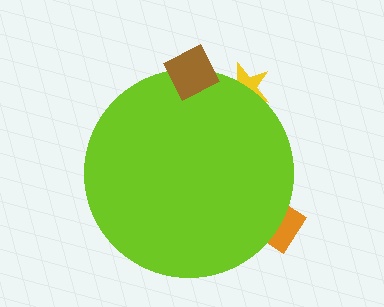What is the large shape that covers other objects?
A lime circle.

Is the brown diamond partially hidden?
No, the brown diamond is fully visible.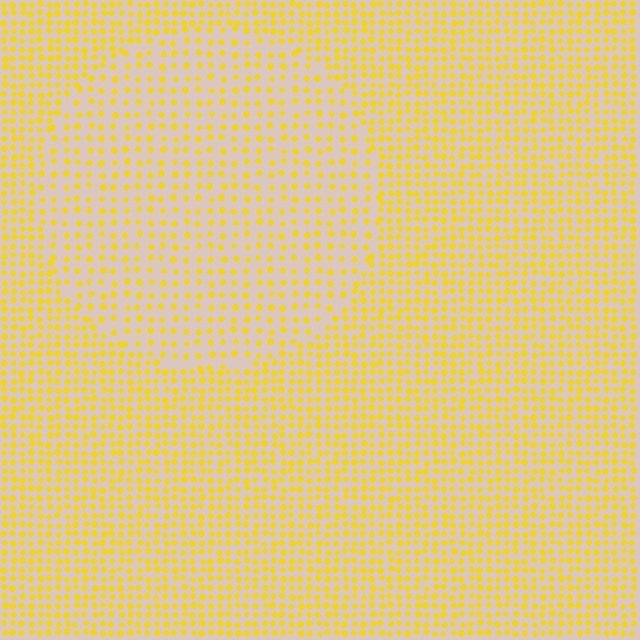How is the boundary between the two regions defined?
The boundary is defined by a change in element density (approximately 1.8x ratio). All elements are the same color, size, and shape.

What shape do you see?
I see a circle.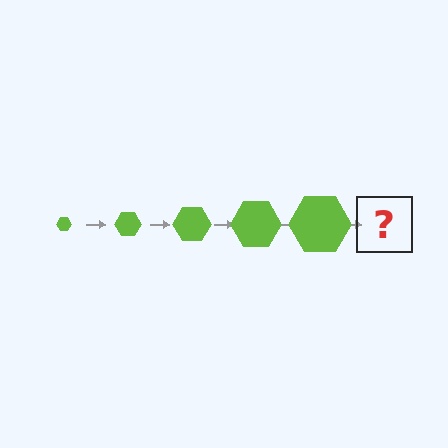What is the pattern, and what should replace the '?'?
The pattern is that the hexagon gets progressively larger each step. The '?' should be a lime hexagon, larger than the previous one.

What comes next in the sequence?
The next element should be a lime hexagon, larger than the previous one.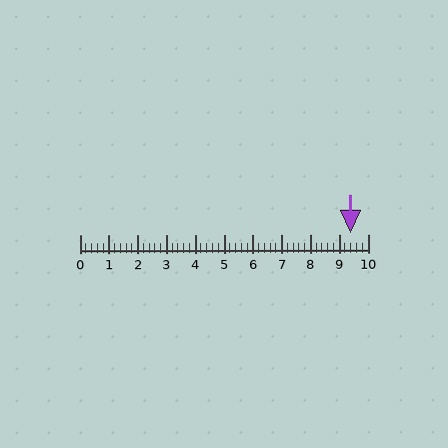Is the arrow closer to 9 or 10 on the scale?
The arrow is closer to 9.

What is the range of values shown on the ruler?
The ruler shows values from 0 to 10.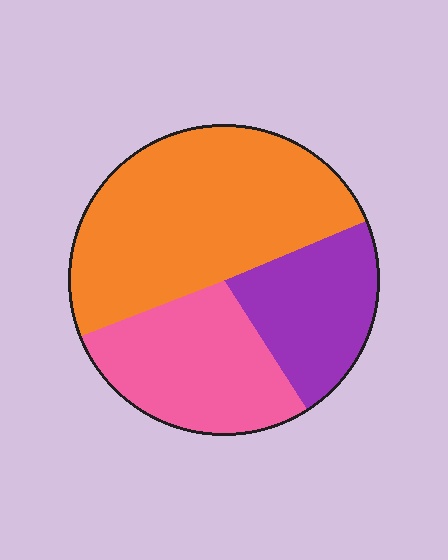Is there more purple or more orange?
Orange.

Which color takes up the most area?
Orange, at roughly 50%.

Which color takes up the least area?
Purple, at roughly 20%.